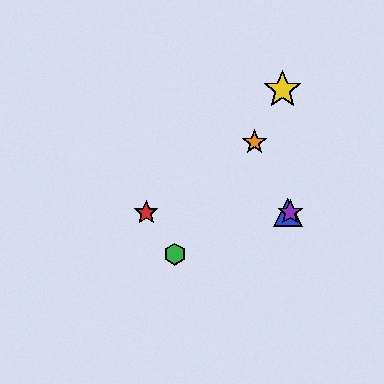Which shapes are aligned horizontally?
The red star, the blue triangle, the purple star are aligned horizontally.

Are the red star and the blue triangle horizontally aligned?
Yes, both are at y≈213.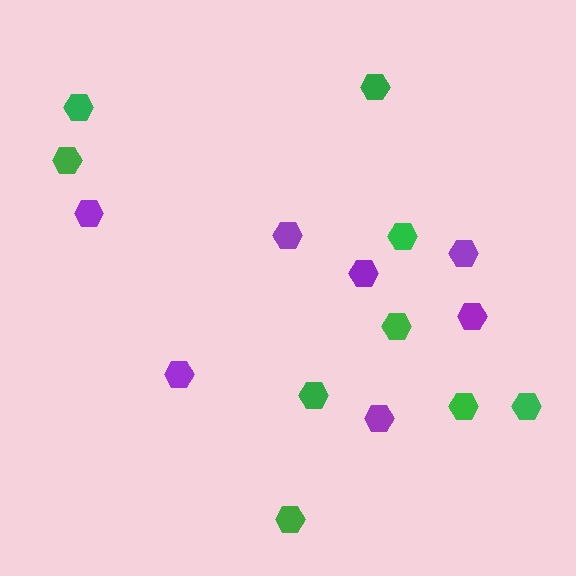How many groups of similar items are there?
There are 2 groups: one group of purple hexagons (7) and one group of green hexagons (9).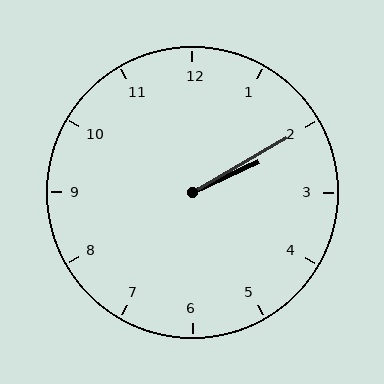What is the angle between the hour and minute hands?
Approximately 5 degrees.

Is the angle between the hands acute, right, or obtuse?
It is acute.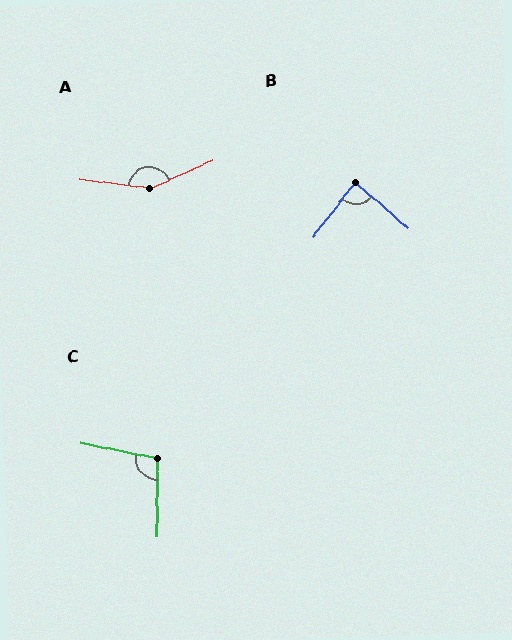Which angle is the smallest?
B, at approximately 87 degrees.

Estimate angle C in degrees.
Approximately 102 degrees.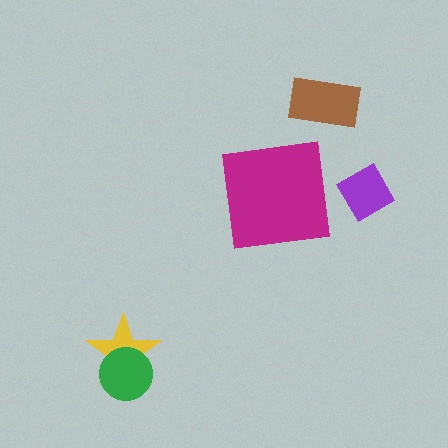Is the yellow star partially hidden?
Yes, it is partially covered by another shape.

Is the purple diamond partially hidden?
No, no other shape covers it.